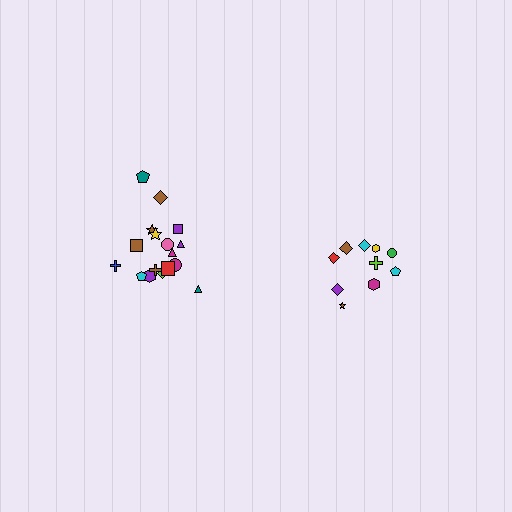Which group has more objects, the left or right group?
The left group.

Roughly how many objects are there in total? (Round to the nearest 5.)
Roughly 30 objects in total.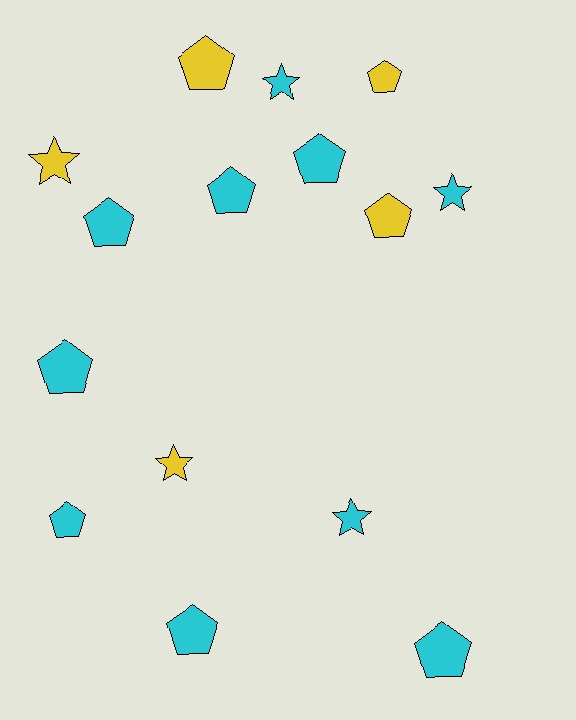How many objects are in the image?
There are 15 objects.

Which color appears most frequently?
Cyan, with 10 objects.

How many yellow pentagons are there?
There are 3 yellow pentagons.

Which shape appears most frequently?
Pentagon, with 10 objects.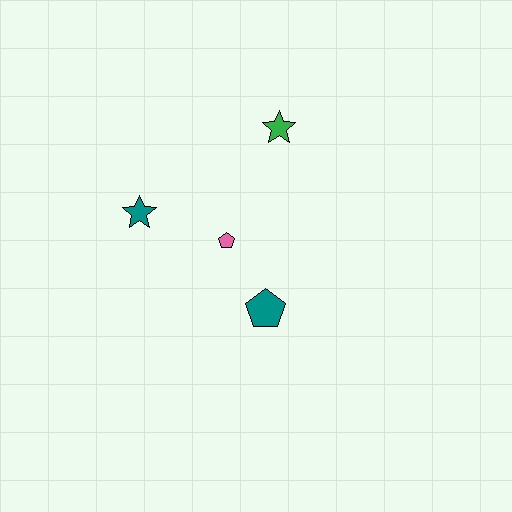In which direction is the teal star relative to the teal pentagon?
The teal star is to the left of the teal pentagon.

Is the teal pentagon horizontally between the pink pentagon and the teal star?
No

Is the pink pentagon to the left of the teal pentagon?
Yes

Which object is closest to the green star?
The pink pentagon is closest to the green star.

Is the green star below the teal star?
No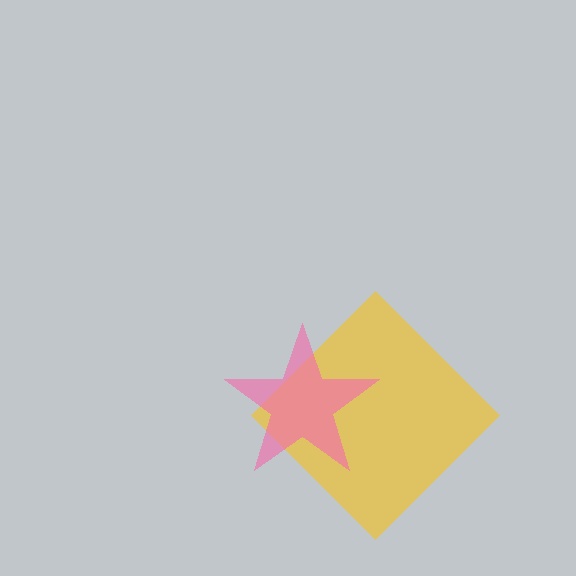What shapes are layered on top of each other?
The layered shapes are: a yellow diamond, a pink star.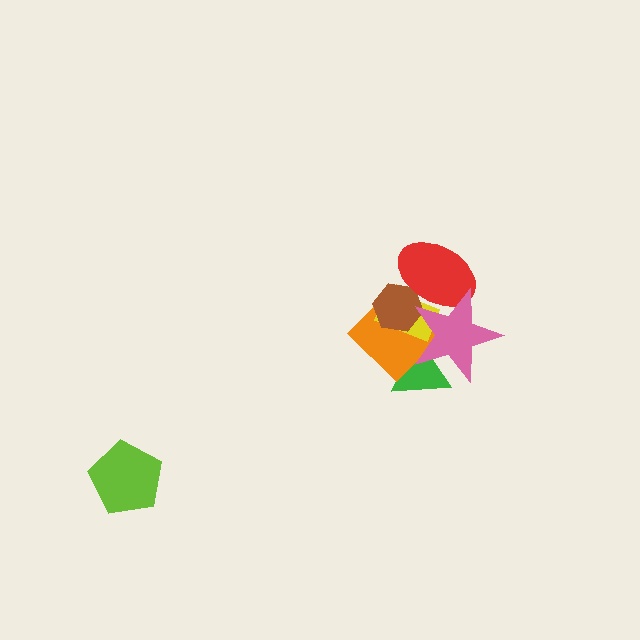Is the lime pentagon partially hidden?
No, no other shape covers it.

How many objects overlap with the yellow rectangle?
4 objects overlap with the yellow rectangle.